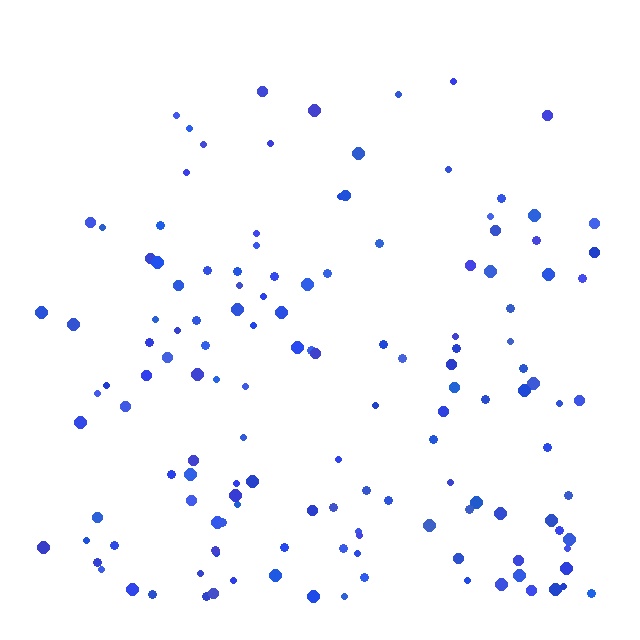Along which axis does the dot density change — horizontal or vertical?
Vertical.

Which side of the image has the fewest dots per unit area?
The top.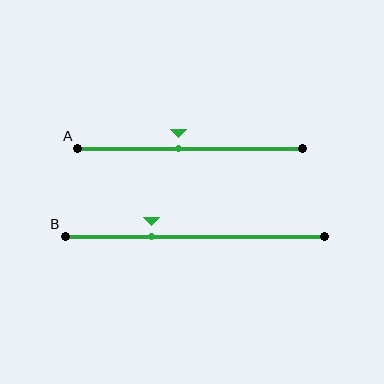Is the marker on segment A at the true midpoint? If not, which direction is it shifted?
No, the marker on segment A is shifted to the left by about 5% of the segment length.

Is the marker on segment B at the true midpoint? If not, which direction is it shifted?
No, the marker on segment B is shifted to the left by about 17% of the segment length.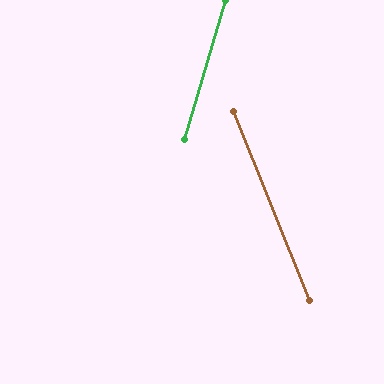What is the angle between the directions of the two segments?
Approximately 39 degrees.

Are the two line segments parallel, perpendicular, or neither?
Neither parallel nor perpendicular — they differ by about 39°.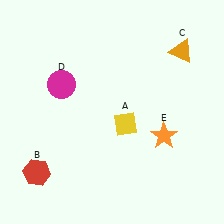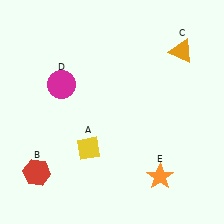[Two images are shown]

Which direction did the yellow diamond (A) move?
The yellow diamond (A) moved left.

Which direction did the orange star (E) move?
The orange star (E) moved down.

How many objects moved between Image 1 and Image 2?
2 objects moved between the two images.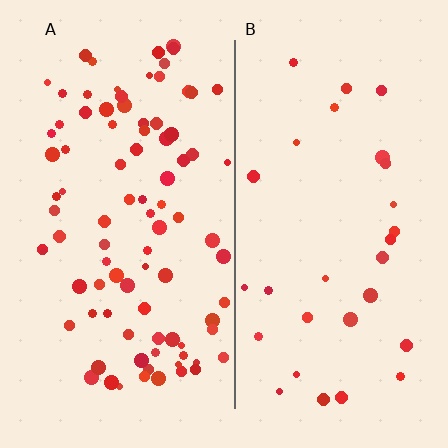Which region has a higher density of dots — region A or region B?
A (the left).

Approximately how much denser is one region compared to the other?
Approximately 3.0× — region A over region B.